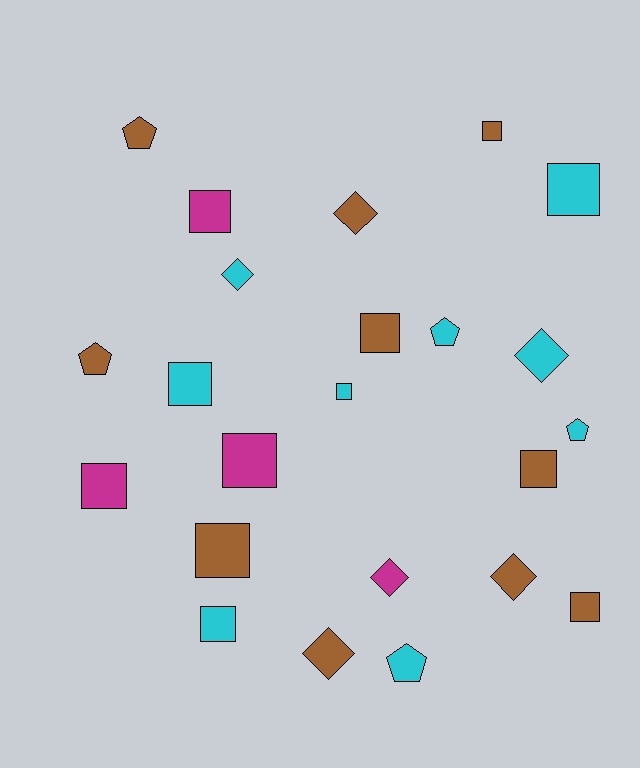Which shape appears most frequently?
Square, with 12 objects.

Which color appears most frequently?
Brown, with 10 objects.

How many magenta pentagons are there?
There are no magenta pentagons.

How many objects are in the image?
There are 23 objects.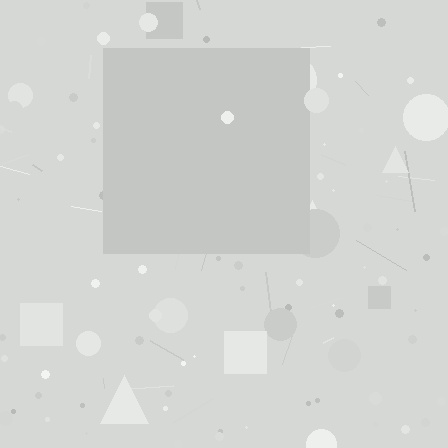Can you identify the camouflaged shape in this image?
The camouflaged shape is a square.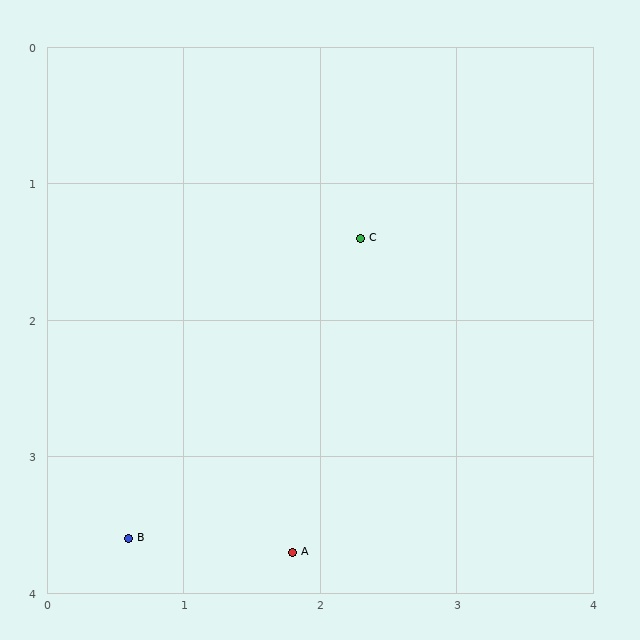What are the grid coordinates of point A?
Point A is at approximately (1.8, 3.7).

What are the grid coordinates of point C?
Point C is at approximately (2.3, 1.4).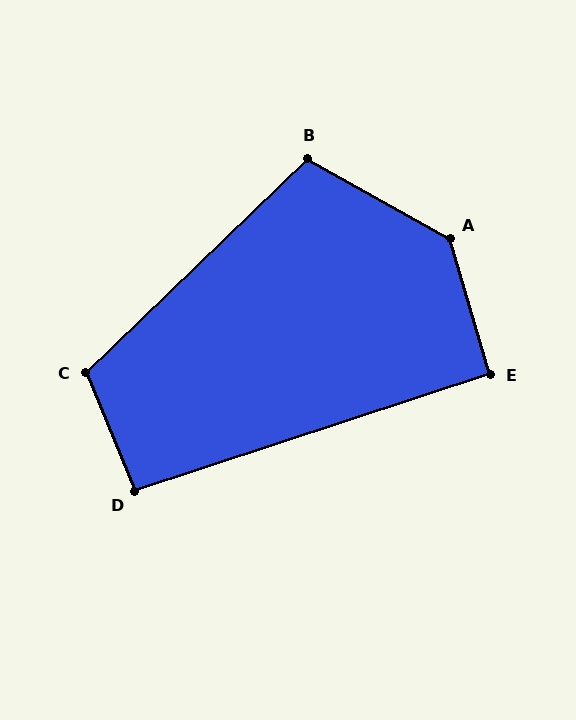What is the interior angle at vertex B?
Approximately 107 degrees (obtuse).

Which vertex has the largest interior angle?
A, at approximately 136 degrees.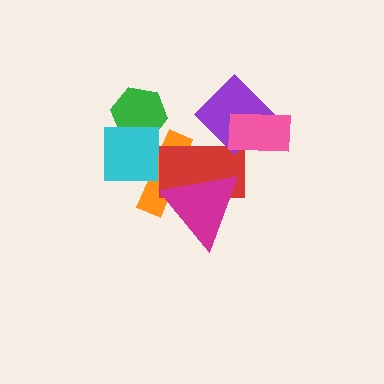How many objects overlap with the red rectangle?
3 objects overlap with the red rectangle.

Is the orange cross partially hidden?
Yes, it is partially covered by another shape.